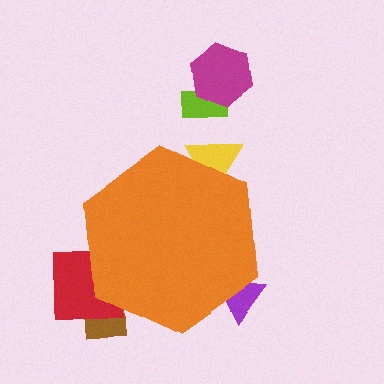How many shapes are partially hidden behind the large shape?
4 shapes are partially hidden.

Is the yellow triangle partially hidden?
Yes, the yellow triangle is partially hidden behind the orange hexagon.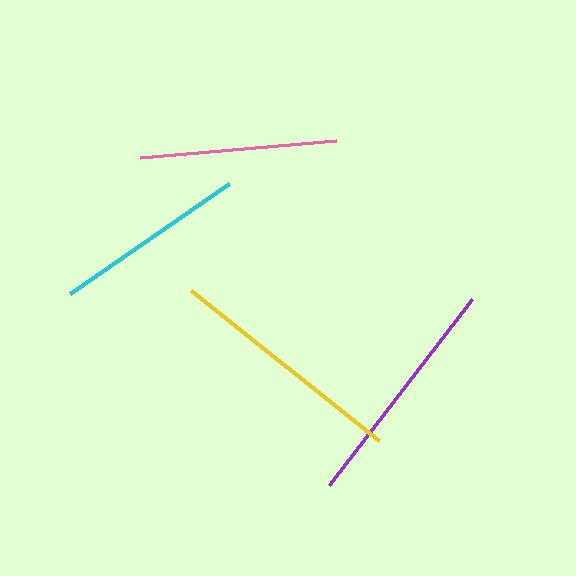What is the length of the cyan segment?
The cyan segment is approximately 193 pixels long.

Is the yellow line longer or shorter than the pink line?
The yellow line is longer than the pink line.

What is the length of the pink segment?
The pink segment is approximately 196 pixels long.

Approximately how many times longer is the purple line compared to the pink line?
The purple line is approximately 1.2 times the length of the pink line.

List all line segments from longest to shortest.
From longest to shortest: yellow, purple, pink, cyan.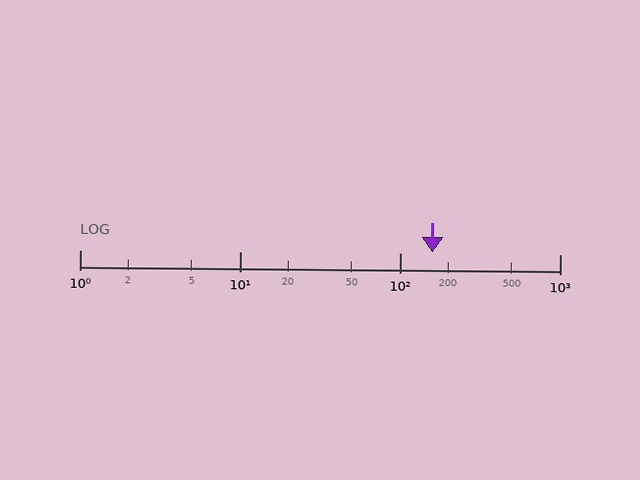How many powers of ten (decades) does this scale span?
The scale spans 3 decades, from 1 to 1000.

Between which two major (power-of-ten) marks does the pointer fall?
The pointer is between 100 and 1000.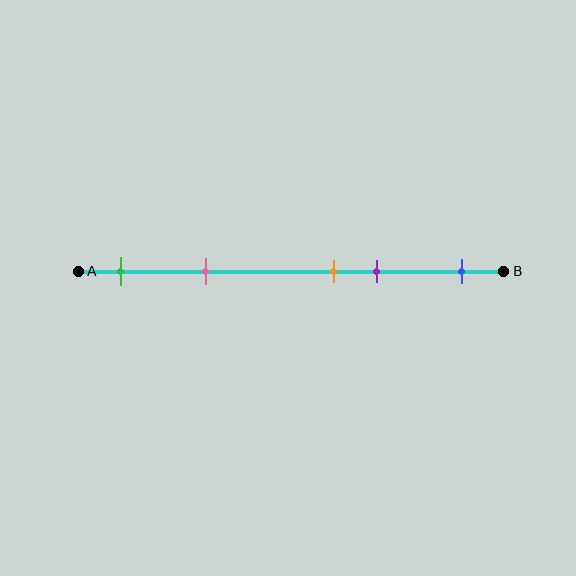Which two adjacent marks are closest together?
The orange and purple marks are the closest adjacent pair.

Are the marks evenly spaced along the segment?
No, the marks are not evenly spaced.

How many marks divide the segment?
There are 5 marks dividing the segment.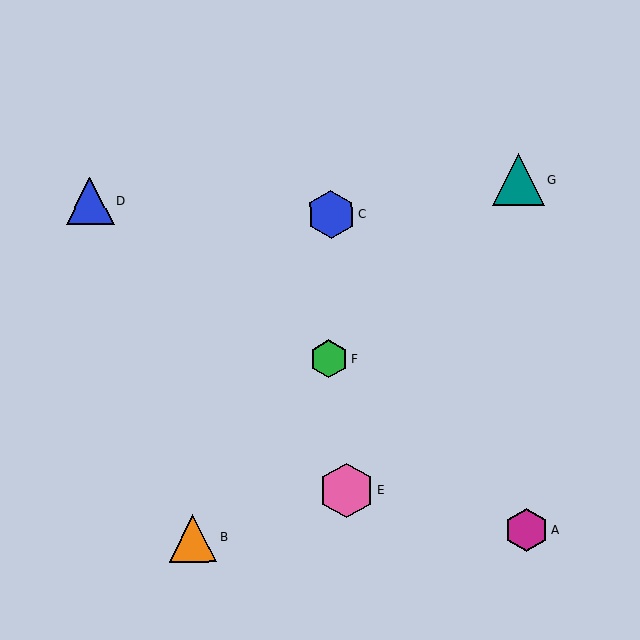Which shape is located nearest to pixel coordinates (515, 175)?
The teal triangle (labeled G) at (519, 180) is nearest to that location.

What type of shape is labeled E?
Shape E is a pink hexagon.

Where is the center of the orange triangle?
The center of the orange triangle is at (193, 538).